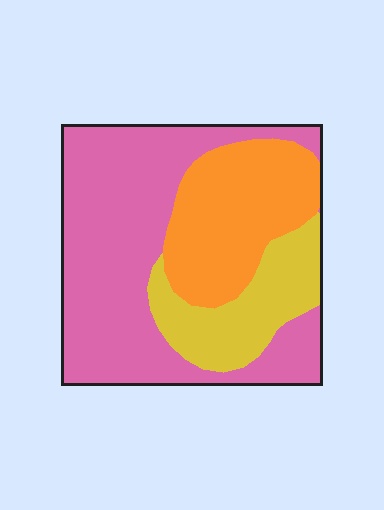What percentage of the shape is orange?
Orange covers 27% of the shape.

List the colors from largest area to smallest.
From largest to smallest: pink, orange, yellow.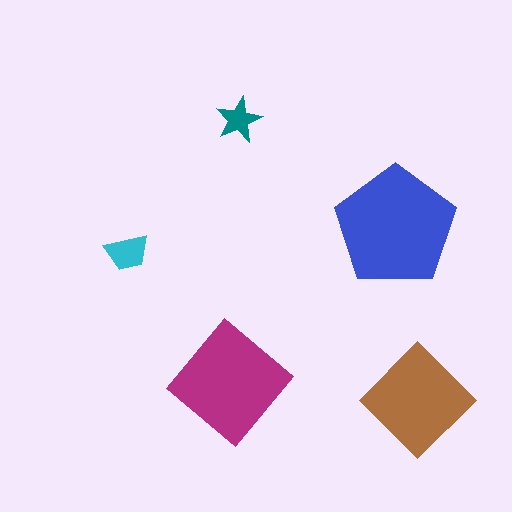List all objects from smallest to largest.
The teal star, the cyan trapezoid, the brown diamond, the magenta diamond, the blue pentagon.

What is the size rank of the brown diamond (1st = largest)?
3rd.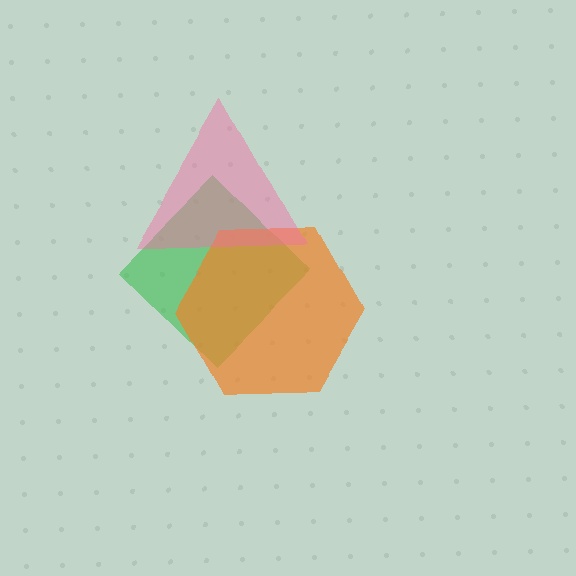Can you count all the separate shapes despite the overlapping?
Yes, there are 3 separate shapes.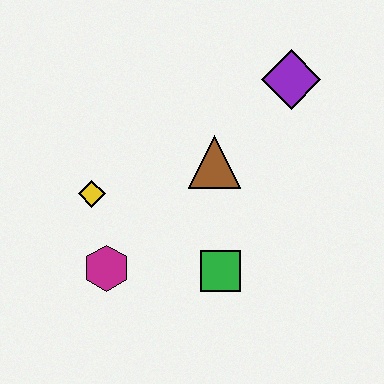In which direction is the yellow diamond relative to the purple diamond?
The yellow diamond is to the left of the purple diamond.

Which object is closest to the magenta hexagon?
The yellow diamond is closest to the magenta hexagon.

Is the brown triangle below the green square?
No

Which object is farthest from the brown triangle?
The magenta hexagon is farthest from the brown triangle.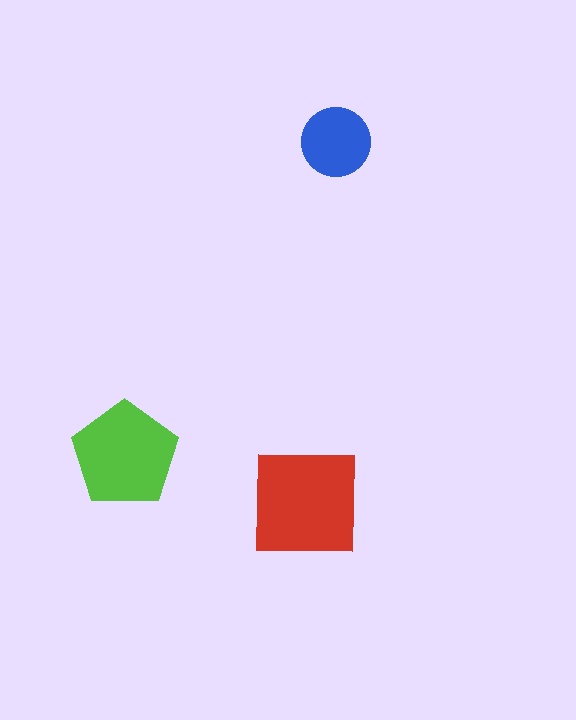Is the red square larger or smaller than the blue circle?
Larger.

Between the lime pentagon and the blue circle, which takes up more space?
The lime pentagon.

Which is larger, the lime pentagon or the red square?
The red square.